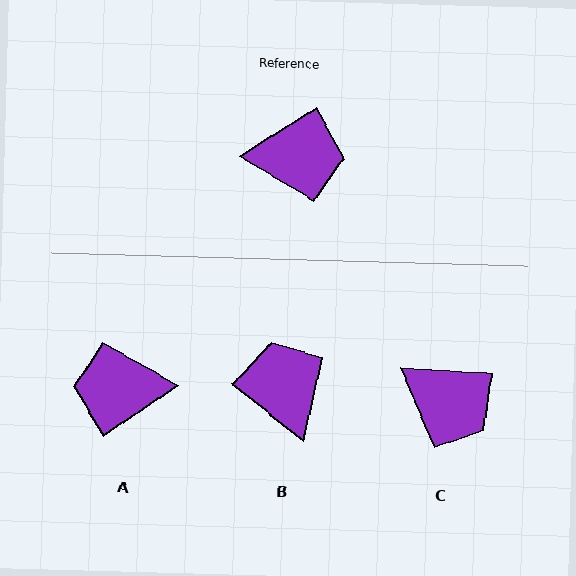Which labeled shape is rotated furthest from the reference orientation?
A, about 178 degrees away.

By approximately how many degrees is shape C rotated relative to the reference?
Approximately 36 degrees clockwise.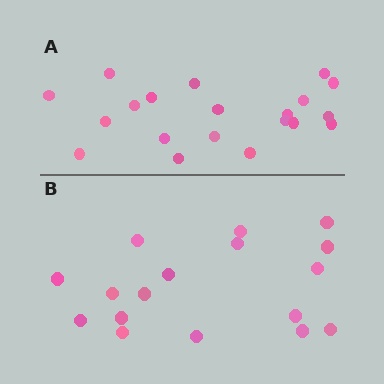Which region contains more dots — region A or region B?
Region A (the top region) has more dots.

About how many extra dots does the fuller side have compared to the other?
Region A has just a few more — roughly 2 or 3 more dots than region B.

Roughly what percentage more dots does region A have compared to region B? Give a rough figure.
About 20% more.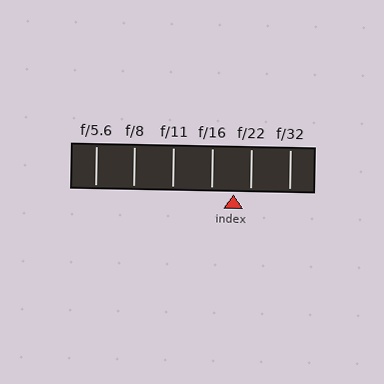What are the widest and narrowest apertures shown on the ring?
The widest aperture shown is f/5.6 and the narrowest is f/32.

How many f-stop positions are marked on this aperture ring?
There are 6 f-stop positions marked.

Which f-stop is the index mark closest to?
The index mark is closest to f/22.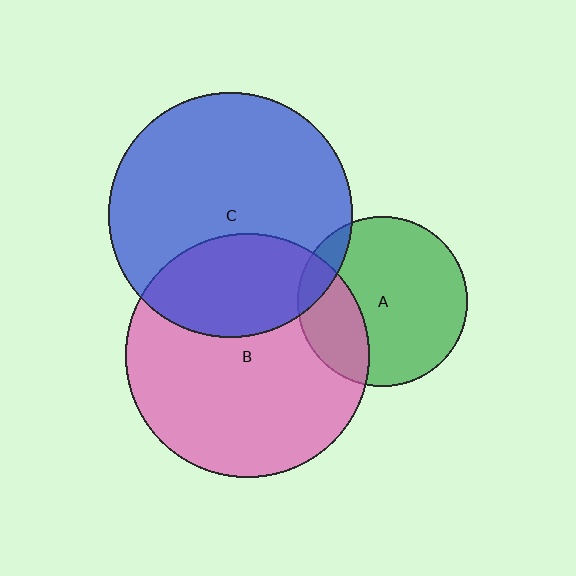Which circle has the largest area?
Circle C (blue).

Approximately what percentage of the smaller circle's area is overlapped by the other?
Approximately 30%.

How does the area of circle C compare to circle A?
Approximately 2.1 times.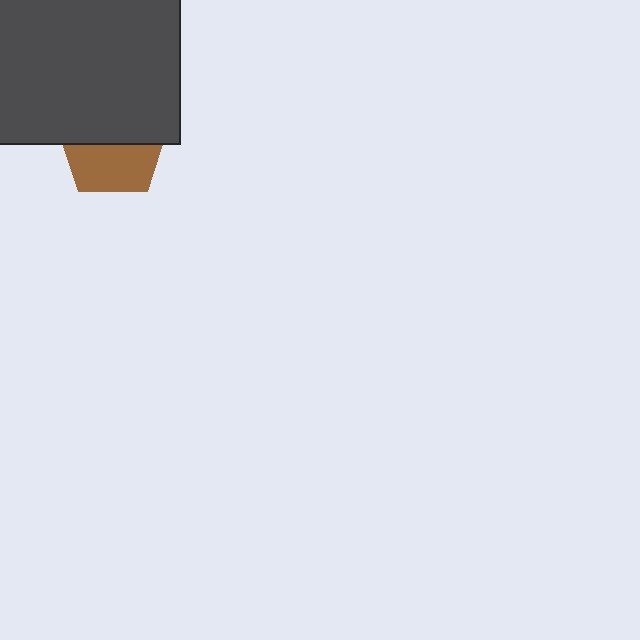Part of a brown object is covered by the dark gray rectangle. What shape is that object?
It is a pentagon.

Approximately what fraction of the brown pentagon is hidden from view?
Roughly 53% of the brown pentagon is hidden behind the dark gray rectangle.